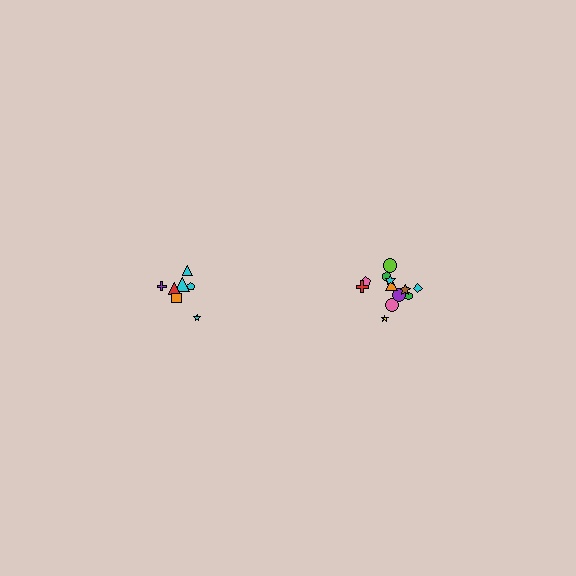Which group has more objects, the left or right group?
The right group.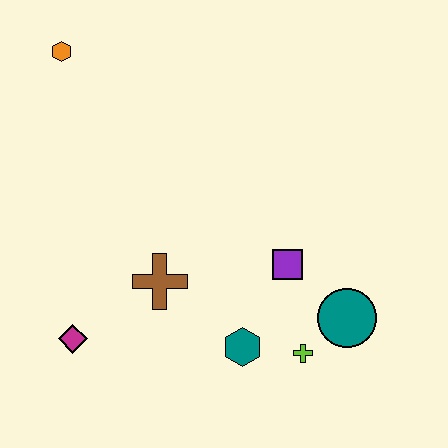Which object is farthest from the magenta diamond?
The orange hexagon is farthest from the magenta diamond.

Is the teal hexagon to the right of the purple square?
No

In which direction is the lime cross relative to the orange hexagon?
The lime cross is below the orange hexagon.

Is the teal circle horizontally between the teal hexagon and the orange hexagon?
No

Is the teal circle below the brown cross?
Yes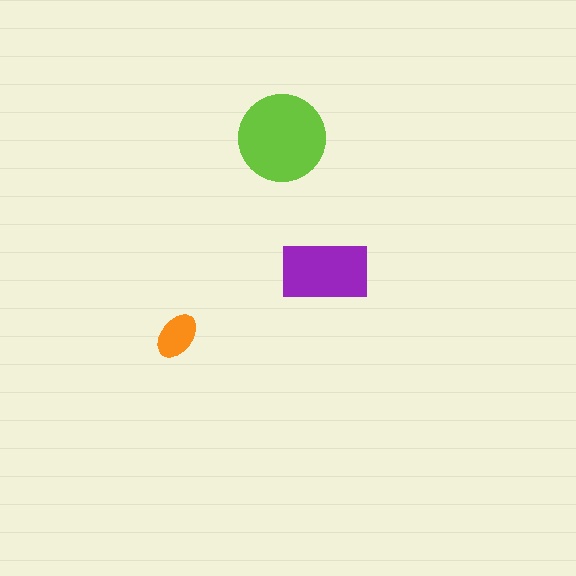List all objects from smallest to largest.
The orange ellipse, the purple rectangle, the lime circle.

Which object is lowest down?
The orange ellipse is bottommost.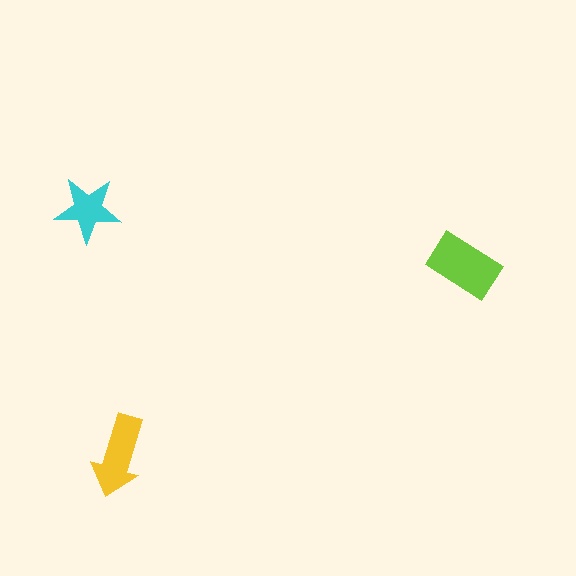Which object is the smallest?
The cyan star.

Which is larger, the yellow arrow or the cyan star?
The yellow arrow.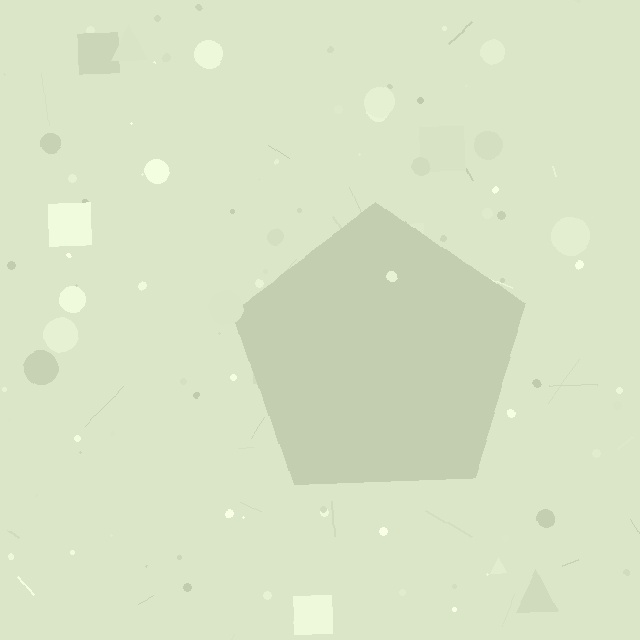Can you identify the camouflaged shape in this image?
The camouflaged shape is a pentagon.